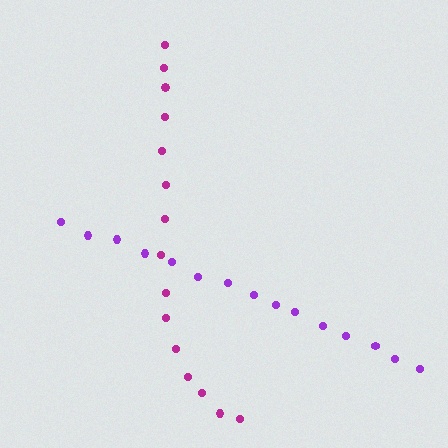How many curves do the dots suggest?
There are 2 distinct paths.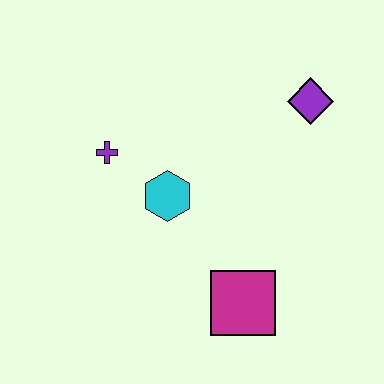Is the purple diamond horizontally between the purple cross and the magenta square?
No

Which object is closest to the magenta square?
The cyan hexagon is closest to the magenta square.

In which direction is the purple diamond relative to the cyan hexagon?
The purple diamond is to the right of the cyan hexagon.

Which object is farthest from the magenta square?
The purple diamond is farthest from the magenta square.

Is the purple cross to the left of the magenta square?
Yes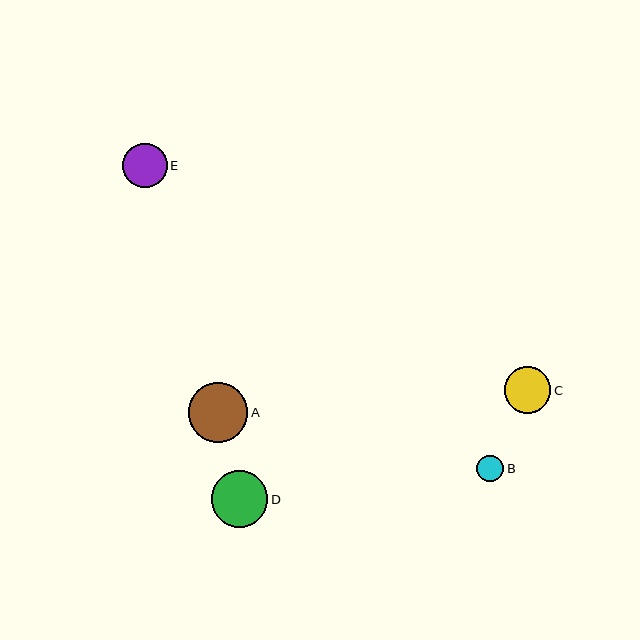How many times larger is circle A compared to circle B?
Circle A is approximately 2.2 times the size of circle B.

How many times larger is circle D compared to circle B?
Circle D is approximately 2.1 times the size of circle B.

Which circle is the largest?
Circle A is the largest with a size of approximately 60 pixels.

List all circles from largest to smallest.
From largest to smallest: A, D, C, E, B.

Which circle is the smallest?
Circle B is the smallest with a size of approximately 27 pixels.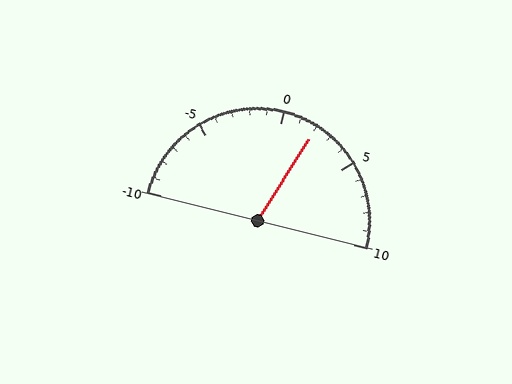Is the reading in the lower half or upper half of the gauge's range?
The reading is in the upper half of the range (-10 to 10).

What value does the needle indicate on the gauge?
The needle indicates approximately 2.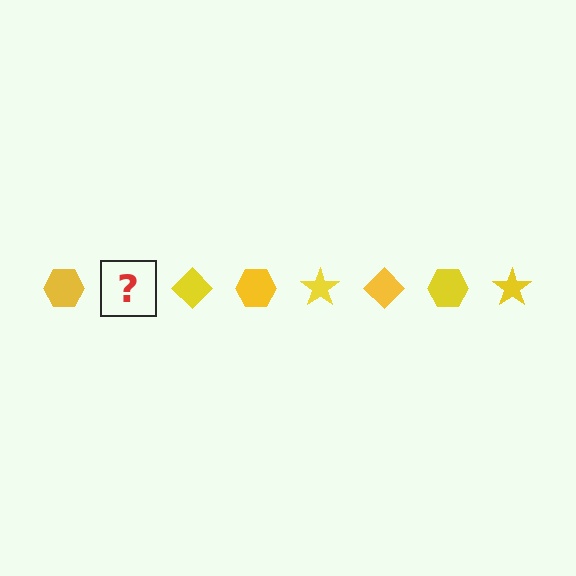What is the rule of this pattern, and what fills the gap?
The rule is that the pattern cycles through hexagon, star, diamond shapes in yellow. The gap should be filled with a yellow star.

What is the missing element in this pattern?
The missing element is a yellow star.